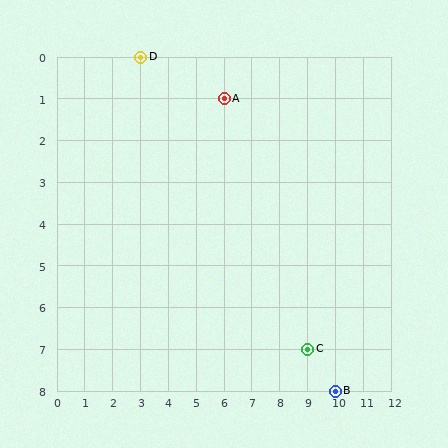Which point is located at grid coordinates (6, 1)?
Point A is at (6, 1).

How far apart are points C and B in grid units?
Points C and B are 1 column and 1 row apart (about 1.4 grid units diagonally).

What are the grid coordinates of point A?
Point A is at grid coordinates (6, 1).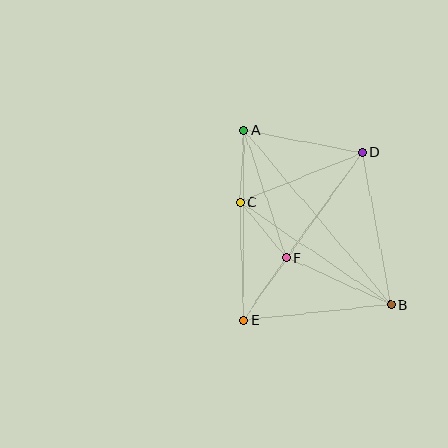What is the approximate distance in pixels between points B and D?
The distance between B and D is approximately 155 pixels.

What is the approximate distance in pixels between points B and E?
The distance between B and E is approximately 148 pixels.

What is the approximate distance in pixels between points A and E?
The distance between A and E is approximately 190 pixels.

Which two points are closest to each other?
Points C and F are closest to each other.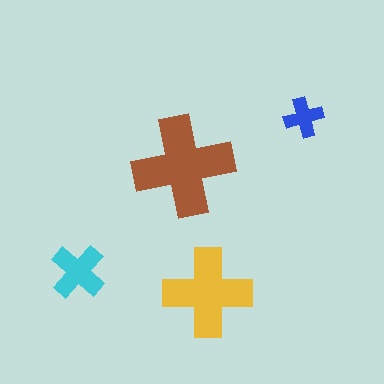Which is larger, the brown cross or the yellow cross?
The brown one.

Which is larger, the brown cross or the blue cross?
The brown one.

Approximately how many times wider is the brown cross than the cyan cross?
About 2 times wider.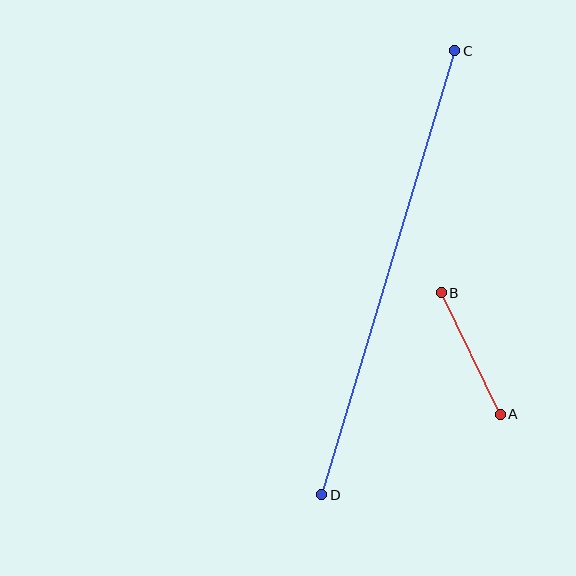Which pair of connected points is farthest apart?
Points C and D are farthest apart.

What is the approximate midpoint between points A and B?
The midpoint is at approximately (471, 354) pixels.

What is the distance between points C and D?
The distance is approximately 464 pixels.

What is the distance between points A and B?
The distance is approximately 135 pixels.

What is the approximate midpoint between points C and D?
The midpoint is at approximately (388, 273) pixels.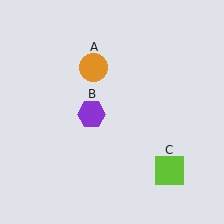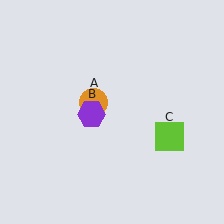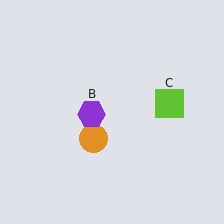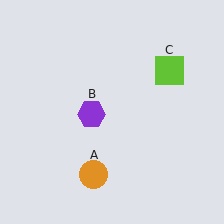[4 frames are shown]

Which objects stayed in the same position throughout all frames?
Purple hexagon (object B) remained stationary.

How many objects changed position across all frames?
2 objects changed position: orange circle (object A), lime square (object C).